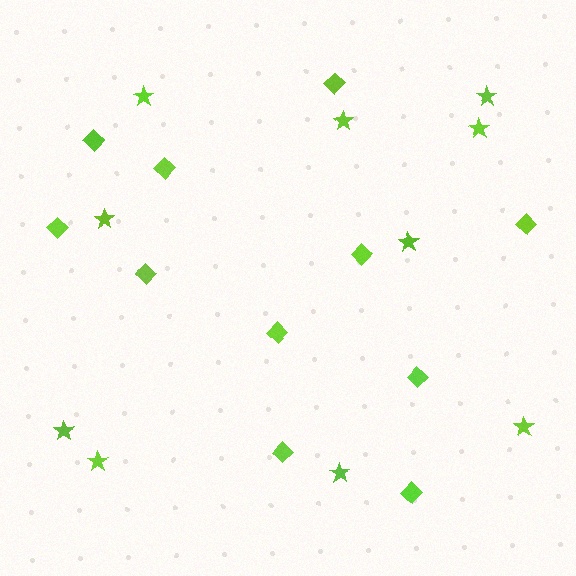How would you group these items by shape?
There are 2 groups: one group of diamonds (11) and one group of stars (10).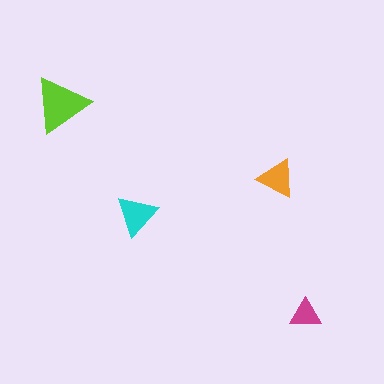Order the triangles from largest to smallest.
the lime one, the cyan one, the orange one, the magenta one.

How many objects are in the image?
There are 4 objects in the image.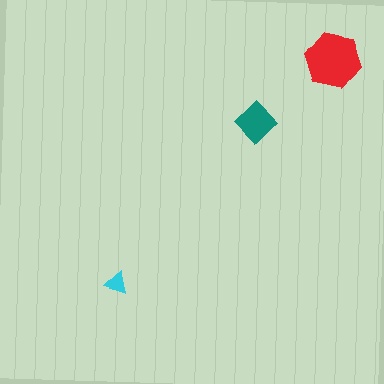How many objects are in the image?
There are 3 objects in the image.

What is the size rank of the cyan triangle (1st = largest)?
3rd.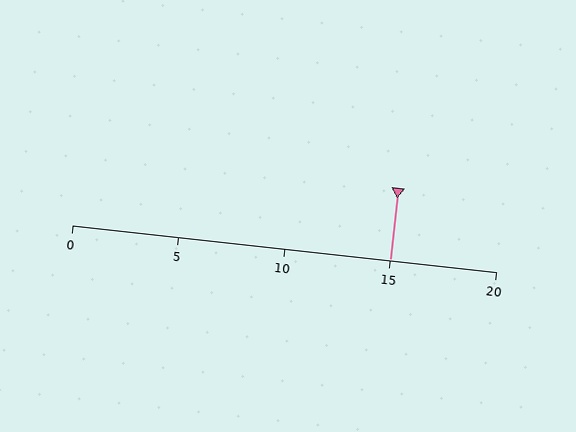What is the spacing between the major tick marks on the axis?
The major ticks are spaced 5 apart.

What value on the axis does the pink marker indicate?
The marker indicates approximately 15.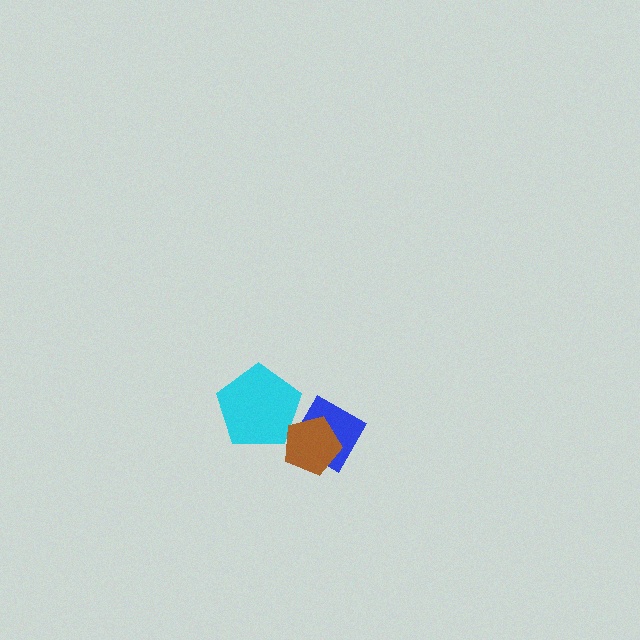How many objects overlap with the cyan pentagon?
1 object overlaps with the cyan pentagon.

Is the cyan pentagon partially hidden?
Yes, it is partially covered by another shape.